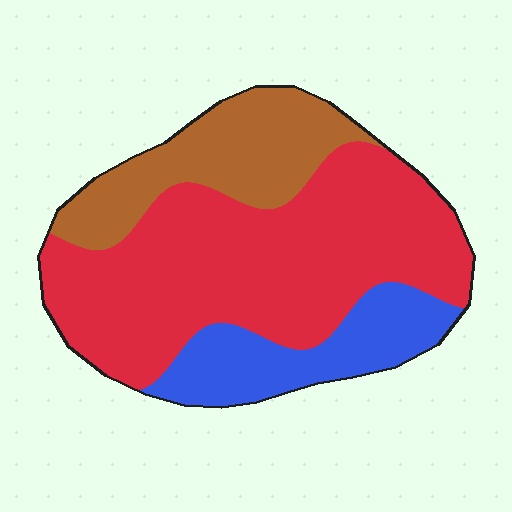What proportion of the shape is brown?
Brown covers 23% of the shape.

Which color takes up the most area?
Red, at roughly 60%.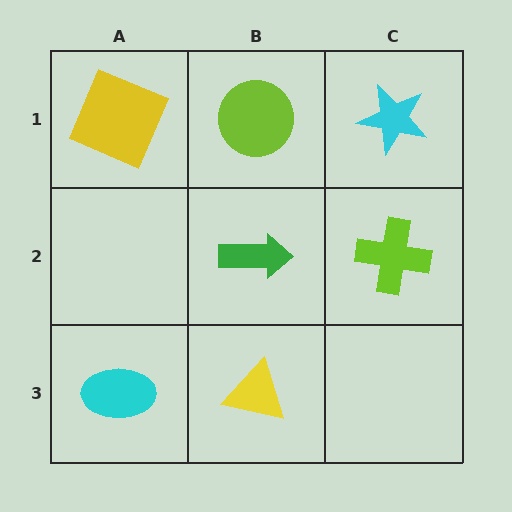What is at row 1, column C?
A cyan star.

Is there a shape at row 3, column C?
No, that cell is empty.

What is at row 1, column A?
A yellow square.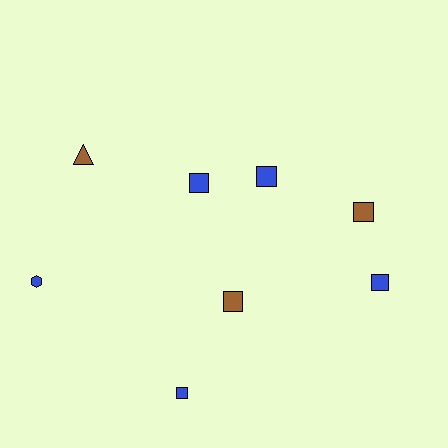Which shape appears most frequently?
Square, with 6 objects.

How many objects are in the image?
There are 8 objects.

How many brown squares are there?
There are 2 brown squares.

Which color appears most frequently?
Blue, with 5 objects.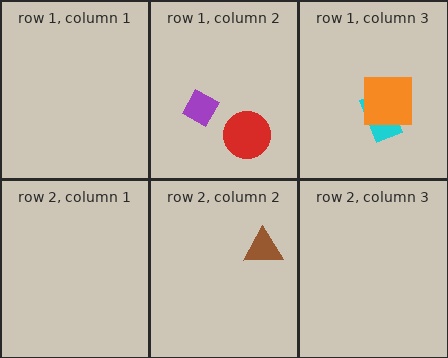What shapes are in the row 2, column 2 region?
The brown triangle.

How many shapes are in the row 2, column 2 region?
1.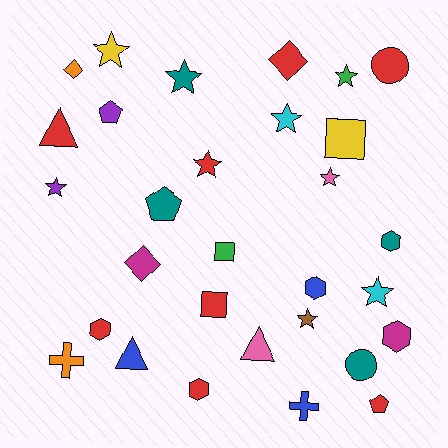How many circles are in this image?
There are 2 circles.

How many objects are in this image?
There are 30 objects.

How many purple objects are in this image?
There are 2 purple objects.